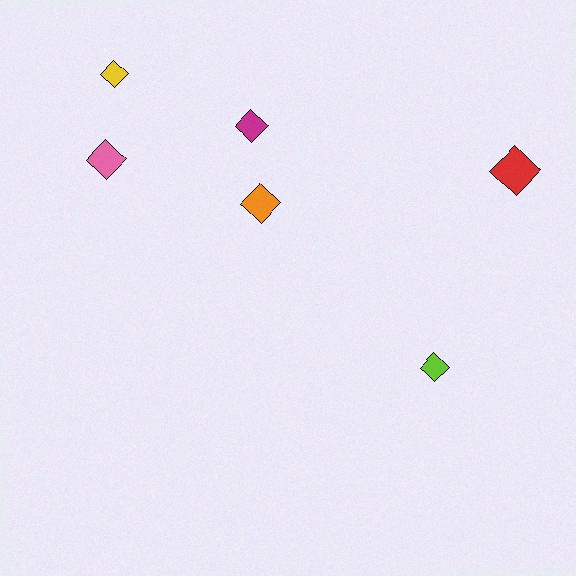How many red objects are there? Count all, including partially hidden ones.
There is 1 red object.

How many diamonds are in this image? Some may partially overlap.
There are 6 diamonds.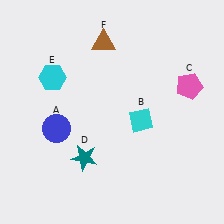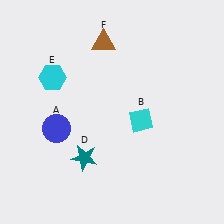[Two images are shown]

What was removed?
The pink pentagon (C) was removed in Image 2.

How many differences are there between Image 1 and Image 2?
There is 1 difference between the two images.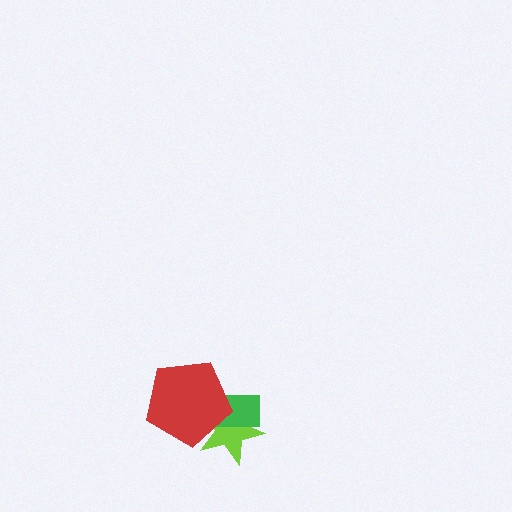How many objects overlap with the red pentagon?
2 objects overlap with the red pentagon.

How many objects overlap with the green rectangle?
2 objects overlap with the green rectangle.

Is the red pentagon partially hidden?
No, no other shape covers it.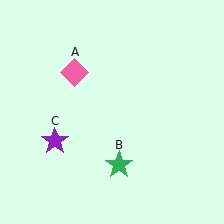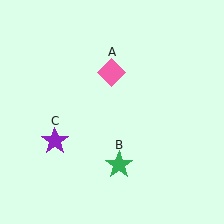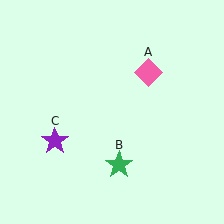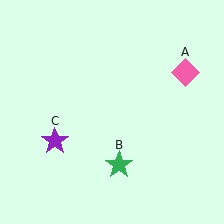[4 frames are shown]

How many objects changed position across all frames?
1 object changed position: pink diamond (object A).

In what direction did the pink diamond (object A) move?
The pink diamond (object A) moved right.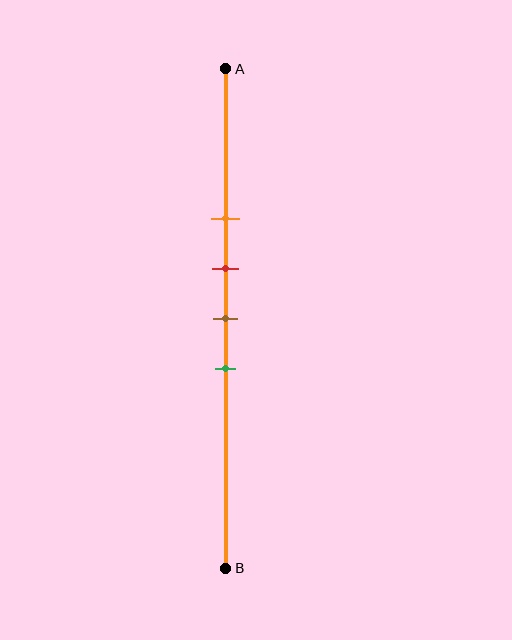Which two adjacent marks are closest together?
The red and brown marks are the closest adjacent pair.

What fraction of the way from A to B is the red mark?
The red mark is approximately 40% (0.4) of the way from A to B.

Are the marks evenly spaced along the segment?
Yes, the marks are approximately evenly spaced.